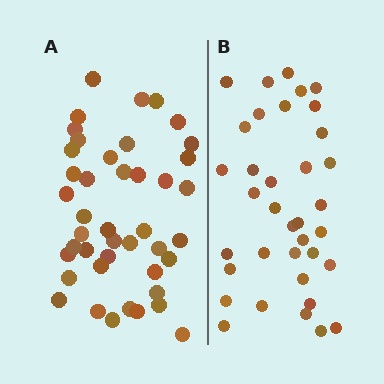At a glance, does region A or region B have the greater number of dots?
Region A (the left region) has more dots.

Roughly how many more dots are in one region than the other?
Region A has roughly 8 or so more dots than region B.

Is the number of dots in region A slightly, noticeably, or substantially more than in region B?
Region A has only slightly more — the two regions are fairly close. The ratio is roughly 1.2 to 1.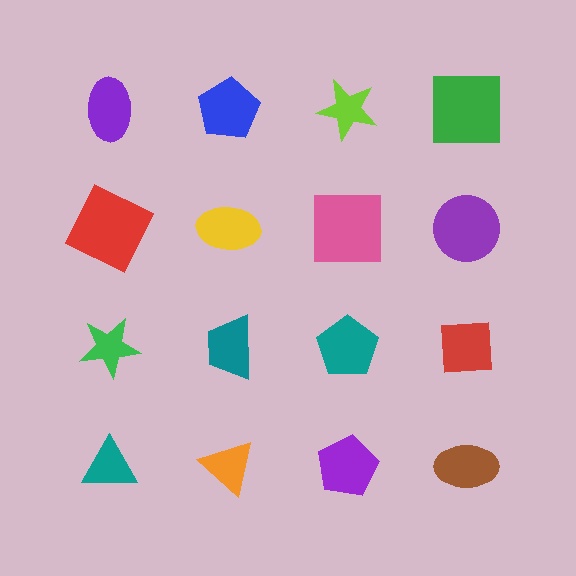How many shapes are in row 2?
4 shapes.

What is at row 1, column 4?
A green square.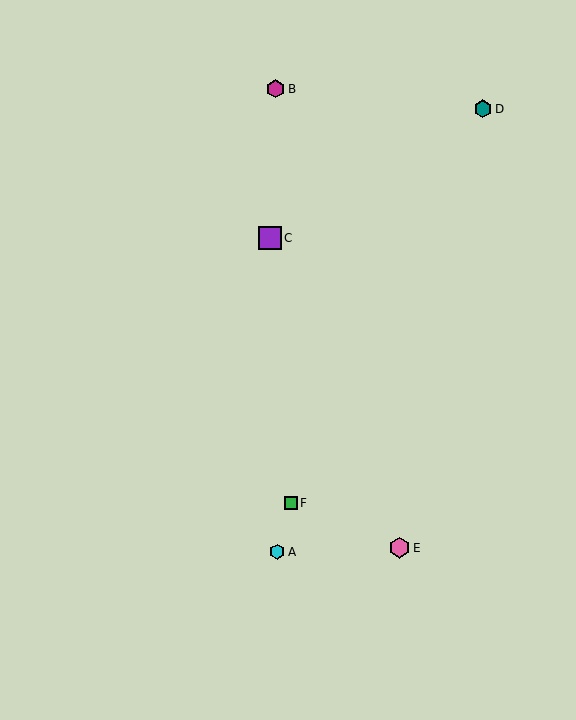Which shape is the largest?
The purple square (labeled C) is the largest.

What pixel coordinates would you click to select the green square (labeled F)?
Click at (291, 503) to select the green square F.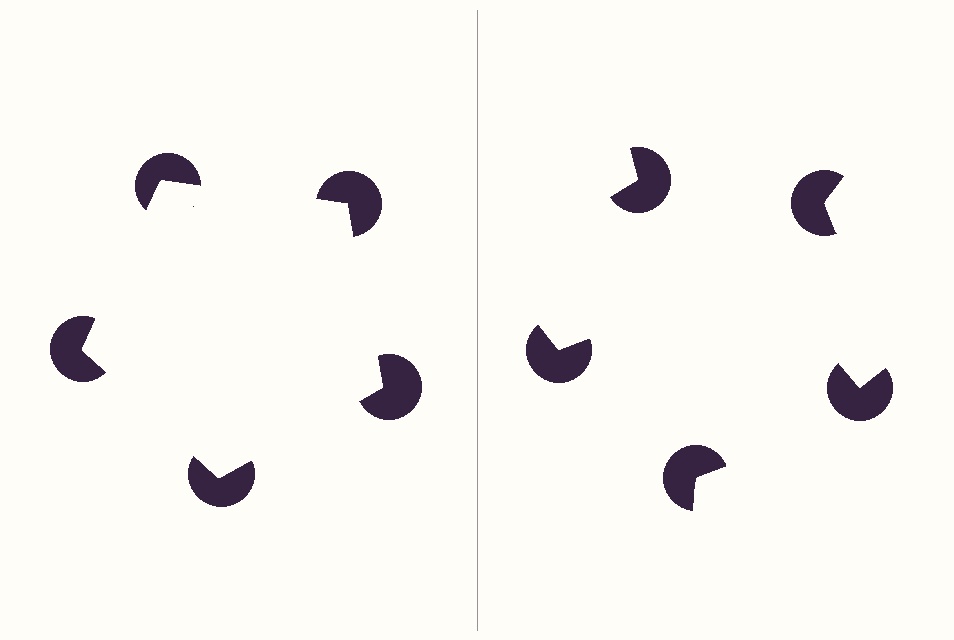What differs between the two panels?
The pac-man discs are positioned identically on both sides; only the wedge orientations differ. On the left they align to a pentagon; on the right they are misaligned.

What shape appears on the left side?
An illusory pentagon.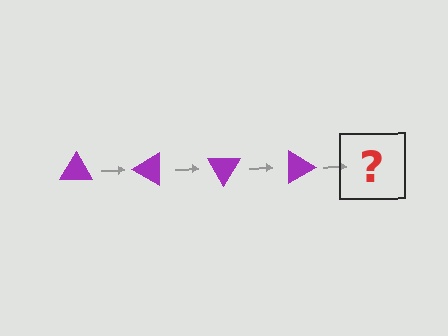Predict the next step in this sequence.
The next step is a purple triangle rotated 120 degrees.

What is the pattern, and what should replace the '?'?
The pattern is that the triangle rotates 30 degrees each step. The '?' should be a purple triangle rotated 120 degrees.